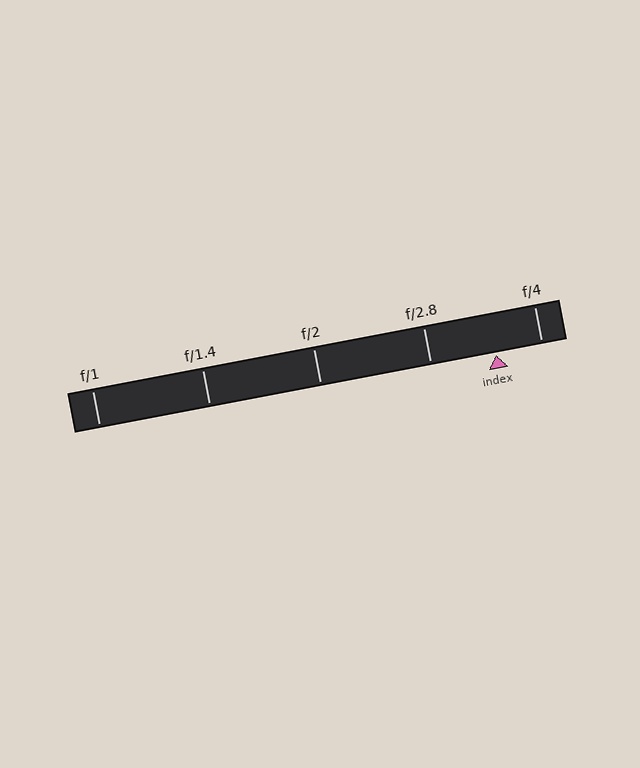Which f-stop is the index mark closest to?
The index mark is closest to f/4.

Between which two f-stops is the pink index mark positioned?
The index mark is between f/2.8 and f/4.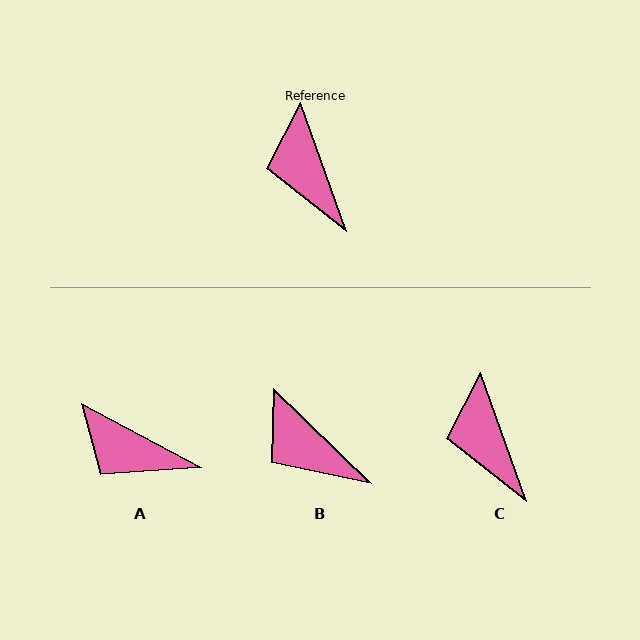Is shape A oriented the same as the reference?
No, it is off by about 42 degrees.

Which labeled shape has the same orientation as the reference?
C.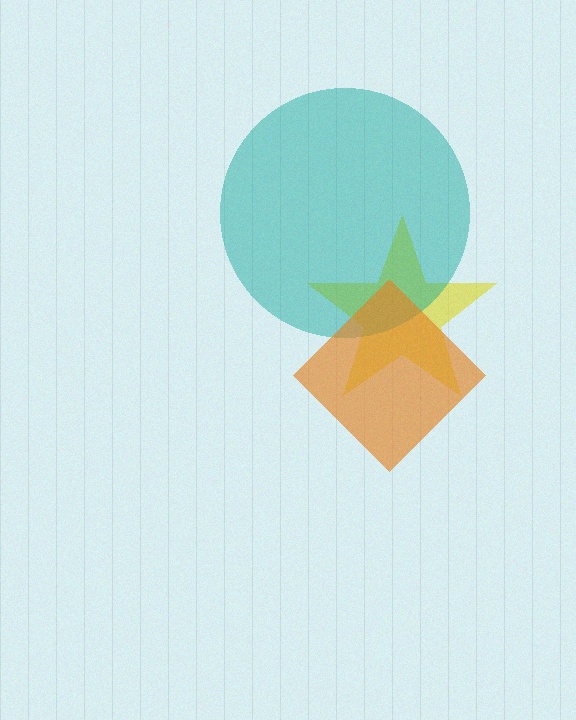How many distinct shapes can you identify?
There are 3 distinct shapes: a yellow star, a teal circle, an orange diamond.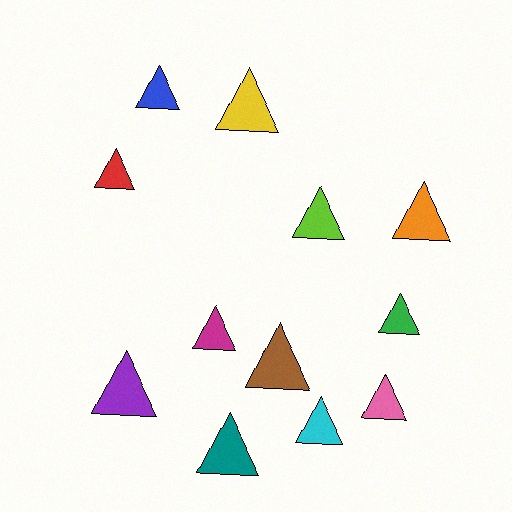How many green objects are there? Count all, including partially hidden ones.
There is 1 green object.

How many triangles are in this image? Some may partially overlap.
There are 12 triangles.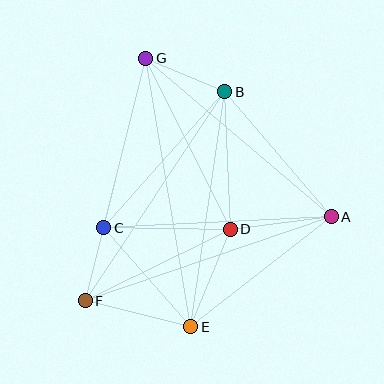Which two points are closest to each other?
Points C and F are closest to each other.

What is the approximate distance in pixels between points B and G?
The distance between B and G is approximately 86 pixels.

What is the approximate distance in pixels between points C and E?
The distance between C and E is approximately 132 pixels.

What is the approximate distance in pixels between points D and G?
The distance between D and G is approximately 191 pixels.